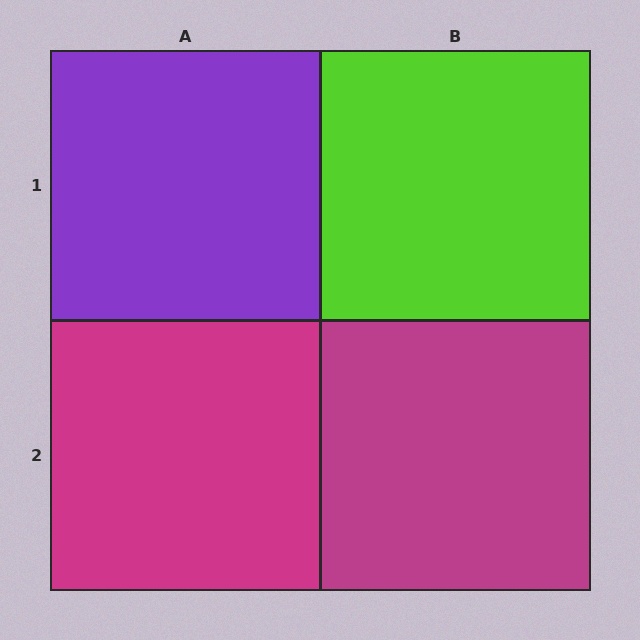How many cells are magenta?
2 cells are magenta.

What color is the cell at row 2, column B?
Magenta.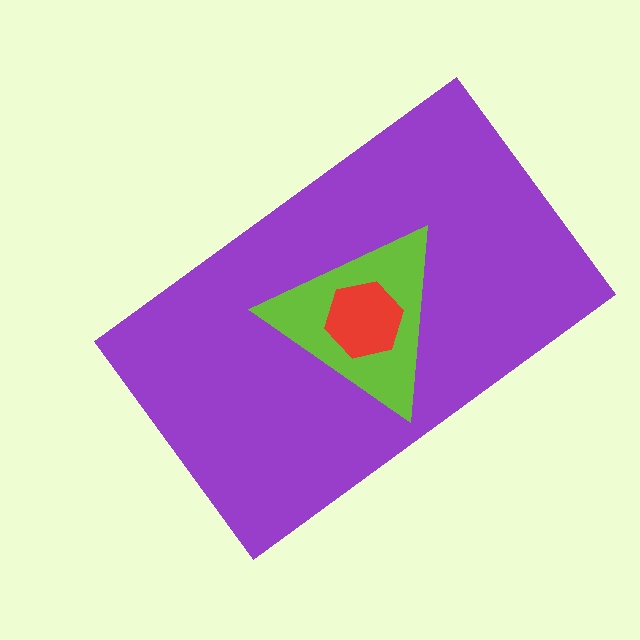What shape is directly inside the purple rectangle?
The lime triangle.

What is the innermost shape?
The red hexagon.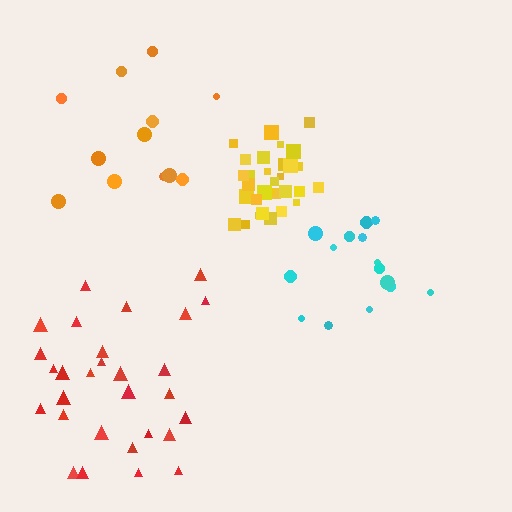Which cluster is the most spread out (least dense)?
Orange.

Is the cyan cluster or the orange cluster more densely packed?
Cyan.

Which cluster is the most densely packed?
Yellow.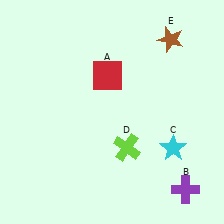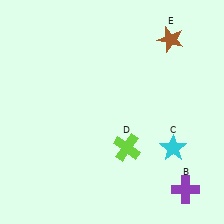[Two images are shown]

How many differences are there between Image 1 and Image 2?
There is 1 difference between the two images.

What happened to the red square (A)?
The red square (A) was removed in Image 2. It was in the top-left area of Image 1.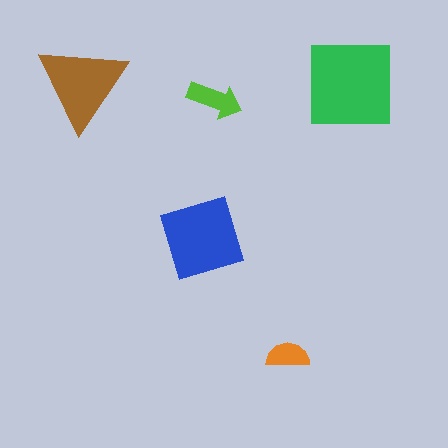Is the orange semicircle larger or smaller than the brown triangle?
Smaller.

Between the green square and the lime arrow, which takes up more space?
The green square.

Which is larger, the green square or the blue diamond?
The green square.